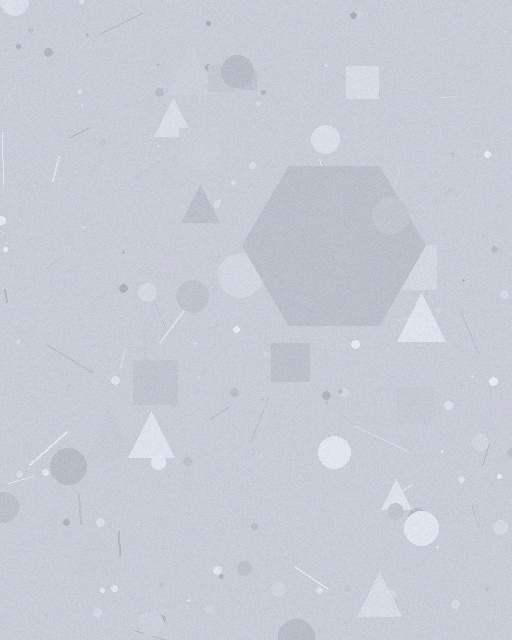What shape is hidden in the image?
A hexagon is hidden in the image.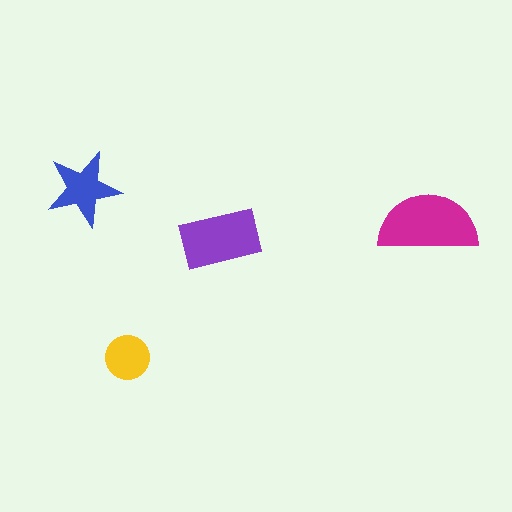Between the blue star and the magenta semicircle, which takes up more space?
The magenta semicircle.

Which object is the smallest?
The yellow circle.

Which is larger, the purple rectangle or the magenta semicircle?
The magenta semicircle.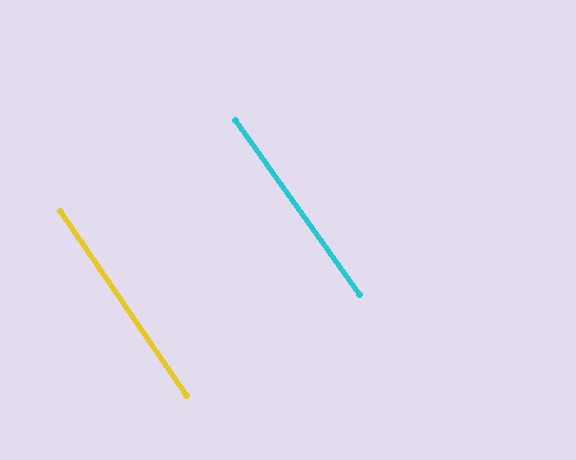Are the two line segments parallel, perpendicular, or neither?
Parallel — their directions differ by only 1.4°.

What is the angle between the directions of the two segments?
Approximately 1 degree.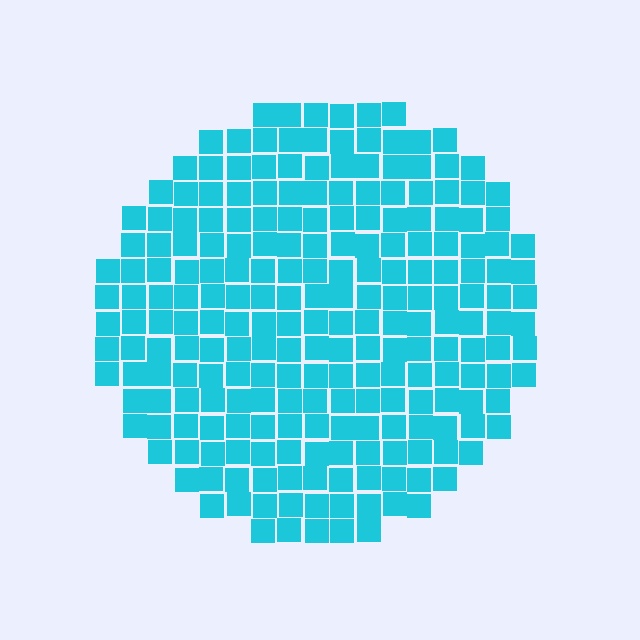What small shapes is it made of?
It is made of small squares.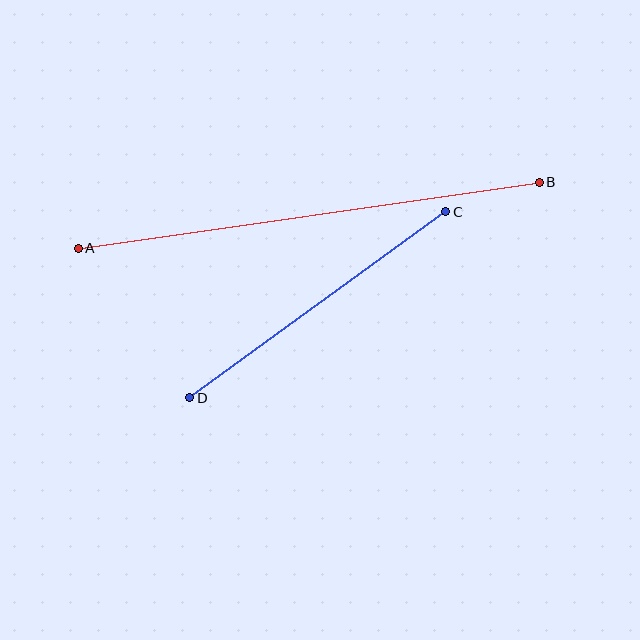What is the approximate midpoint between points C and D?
The midpoint is at approximately (318, 305) pixels.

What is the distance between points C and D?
The distance is approximately 317 pixels.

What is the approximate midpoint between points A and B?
The midpoint is at approximately (309, 215) pixels.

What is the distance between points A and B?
The distance is approximately 466 pixels.